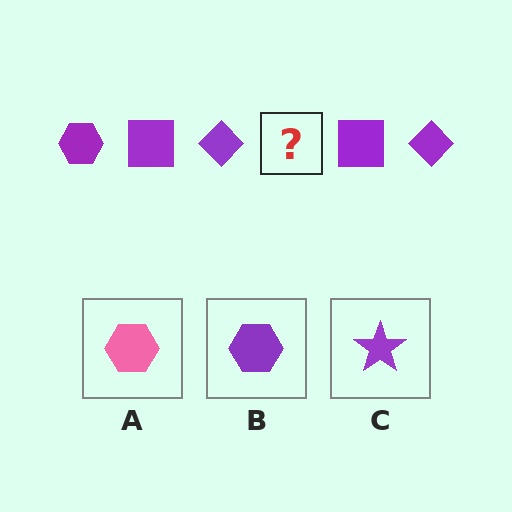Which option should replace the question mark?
Option B.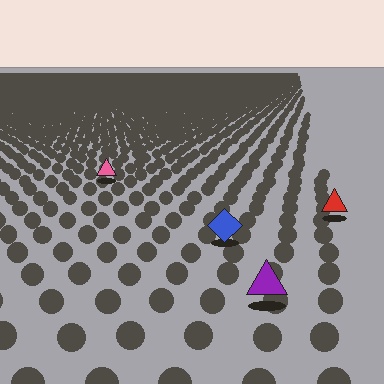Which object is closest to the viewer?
The purple triangle is closest. The texture marks near it are larger and more spread out.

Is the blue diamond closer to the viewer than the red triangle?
Yes. The blue diamond is closer — you can tell from the texture gradient: the ground texture is coarser near it.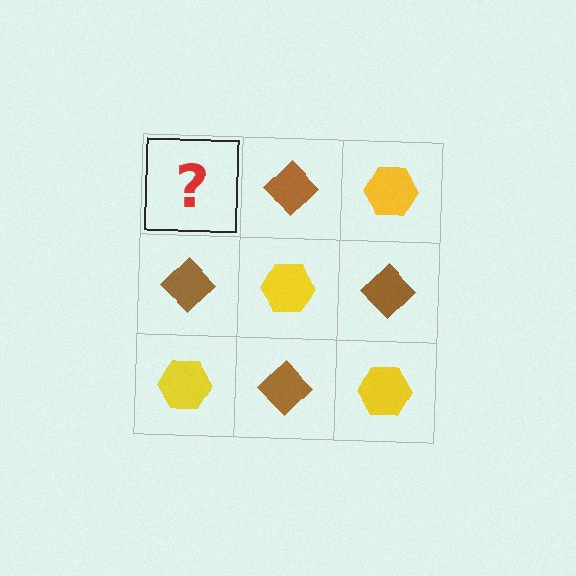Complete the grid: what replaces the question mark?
The question mark should be replaced with a yellow hexagon.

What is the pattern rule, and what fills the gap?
The rule is that it alternates yellow hexagon and brown diamond in a checkerboard pattern. The gap should be filled with a yellow hexagon.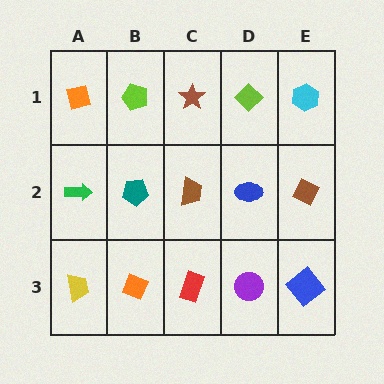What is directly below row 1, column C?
A brown trapezoid.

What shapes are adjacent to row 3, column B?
A teal pentagon (row 2, column B), a yellow trapezoid (row 3, column A), a red rectangle (row 3, column C).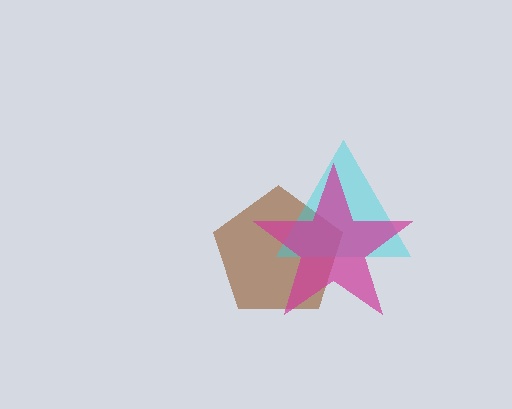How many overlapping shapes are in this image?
There are 3 overlapping shapes in the image.